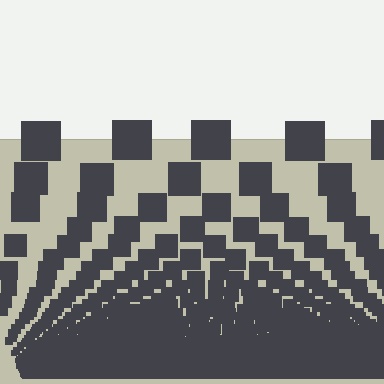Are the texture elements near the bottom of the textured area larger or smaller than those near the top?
Smaller. The gradient is inverted — elements near the bottom are smaller and denser.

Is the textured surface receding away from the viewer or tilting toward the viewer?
The surface appears to tilt toward the viewer. Texture elements get larger and sparser toward the top.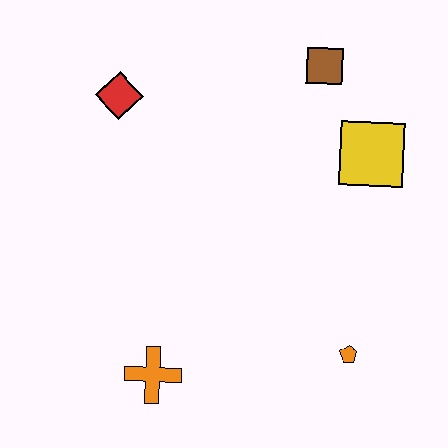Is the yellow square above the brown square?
No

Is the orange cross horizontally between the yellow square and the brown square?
No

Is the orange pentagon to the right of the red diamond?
Yes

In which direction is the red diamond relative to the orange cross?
The red diamond is above the orange cross.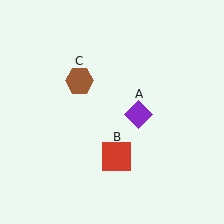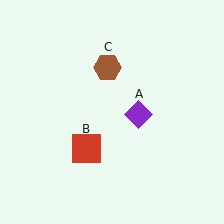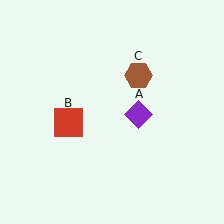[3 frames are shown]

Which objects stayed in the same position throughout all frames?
Purple diamond (object A) remained stationary.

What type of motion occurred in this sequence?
The red square (object B), brown hexagon (object C) rotated clockwise around the center of the scene.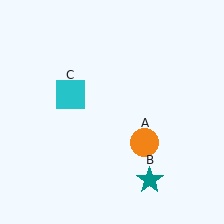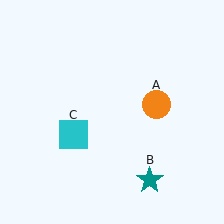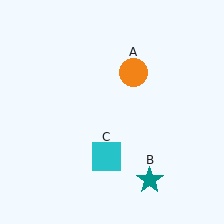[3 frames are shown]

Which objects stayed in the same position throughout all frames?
Teal star (object B) remained stationary.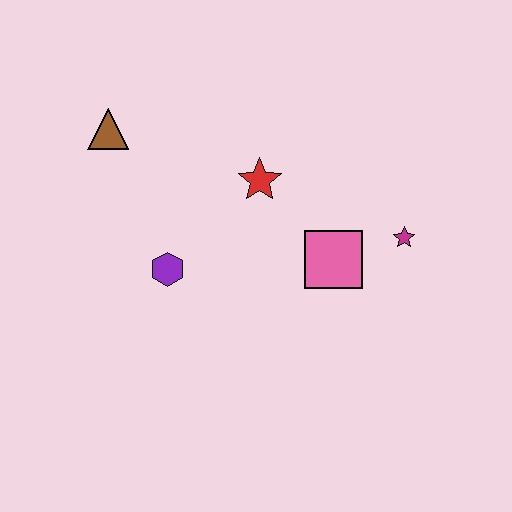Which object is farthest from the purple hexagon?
The magenta star is farthest from the purple hexagon.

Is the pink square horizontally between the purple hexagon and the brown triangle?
No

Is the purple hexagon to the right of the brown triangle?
Yes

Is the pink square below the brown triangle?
Yes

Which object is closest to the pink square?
The magenta star is closest to the pink square.